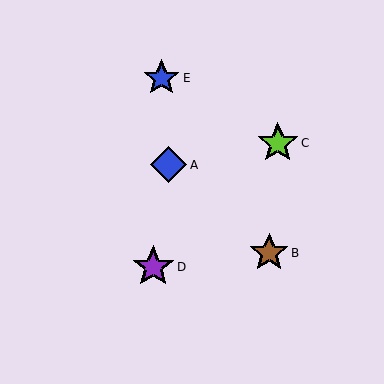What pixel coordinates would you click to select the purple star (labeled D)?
Click at (153, 267) to select the purple star D.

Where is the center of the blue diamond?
The center of the blue diamond is at (169, 165).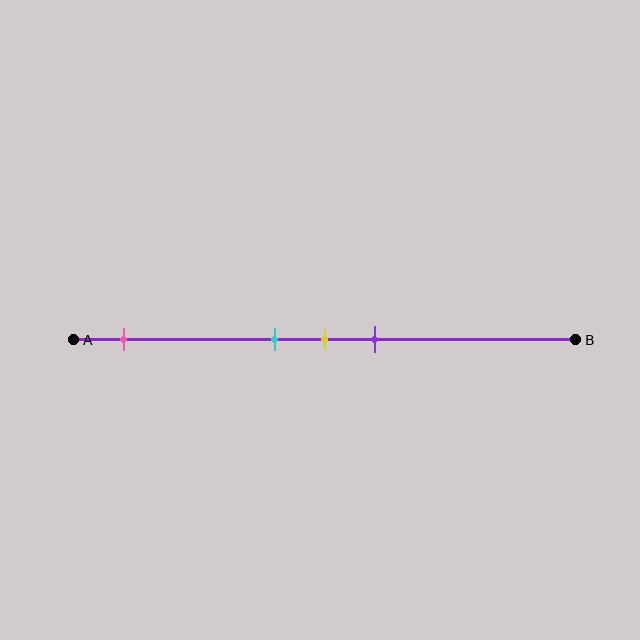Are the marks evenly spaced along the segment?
No, the marks are not evenly spaced.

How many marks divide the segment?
There are 4 marks dividing the segment.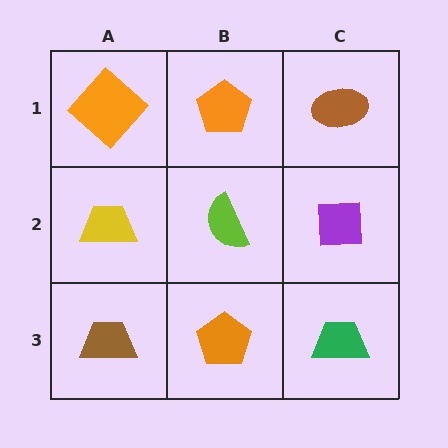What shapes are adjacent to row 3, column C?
A purple square (row 2, column C), an orange pentagon (row 3, column B).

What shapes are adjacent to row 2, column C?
A brown ellipse (row 1, column C), a green trapezoid (row 3, column C), a lime semicircle (row 2, column B).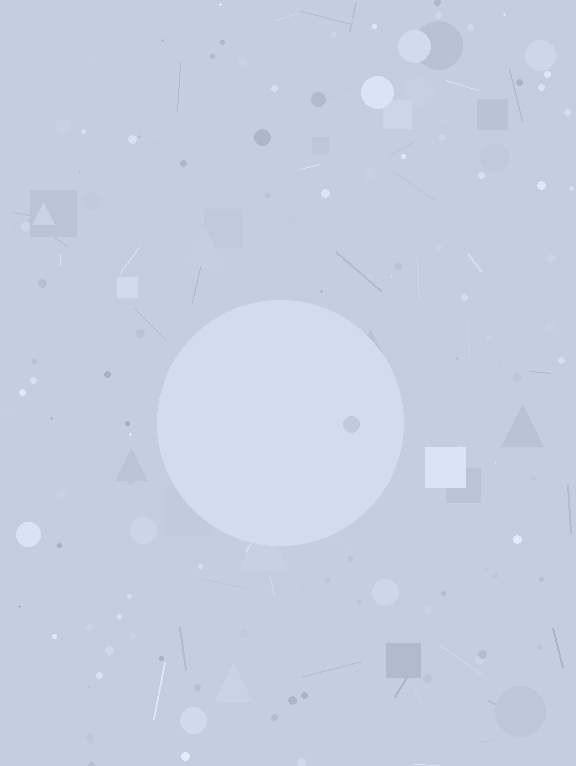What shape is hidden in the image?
A circle is hidden in the image.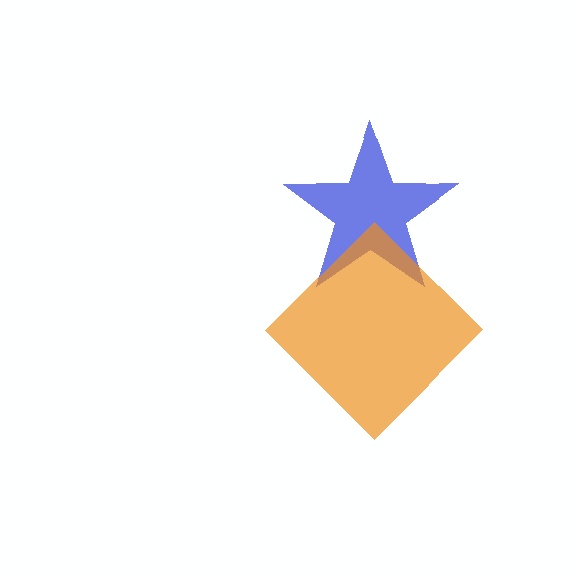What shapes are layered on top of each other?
The layered shapes are: a blue star, an orange diamond.